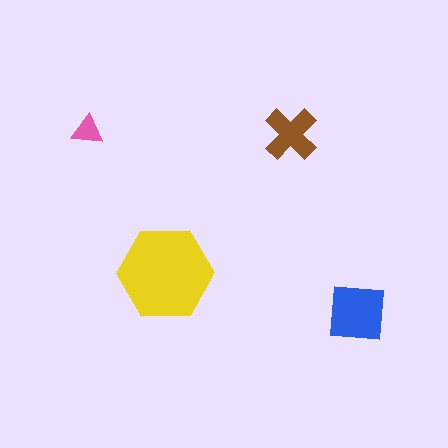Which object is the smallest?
The pink triangle.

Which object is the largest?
The yellow hexagon.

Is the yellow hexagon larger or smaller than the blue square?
Larger.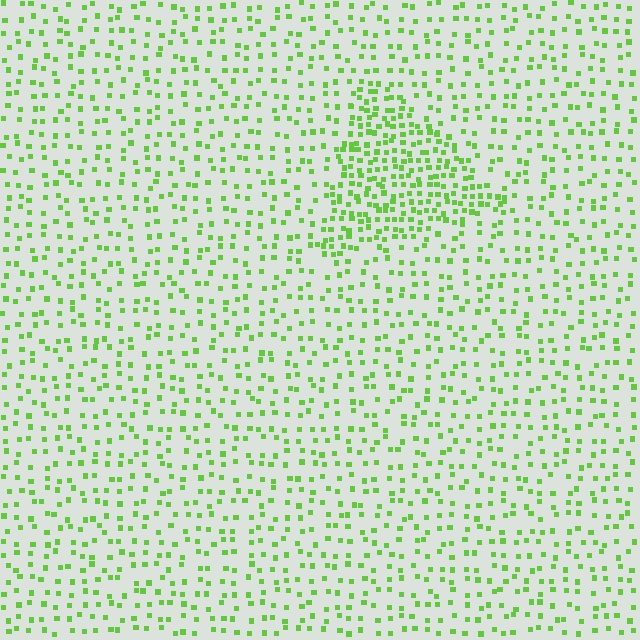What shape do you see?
I see a triangle.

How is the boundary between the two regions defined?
The boundary is defined by a change in element density (approximately 2.2x ratio). All elements are the same color, size, and shape.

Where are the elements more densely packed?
The elements are more densely packed inside the triangle boundary.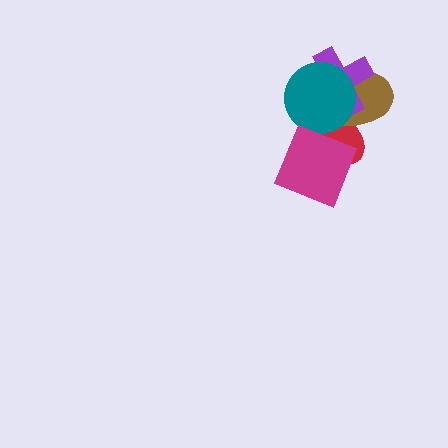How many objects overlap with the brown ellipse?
3 objects overlap with the brown ellipse.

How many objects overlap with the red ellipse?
4 objects overlap with the red ellipse.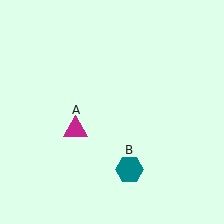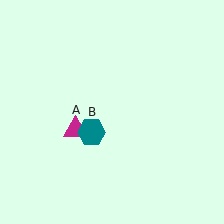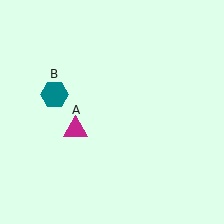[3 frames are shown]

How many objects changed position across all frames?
1 object changed position: teal hexagon (object B).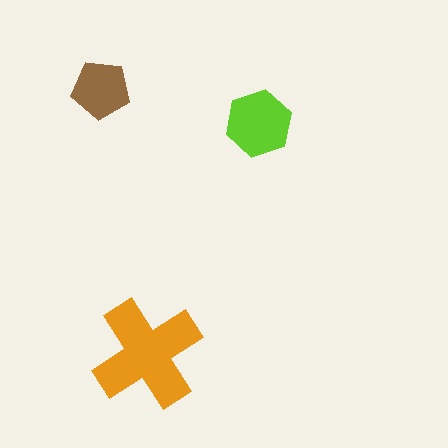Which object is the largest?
The orange cross.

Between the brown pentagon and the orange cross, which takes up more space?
The orange cross.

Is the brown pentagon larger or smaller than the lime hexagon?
Smaller.